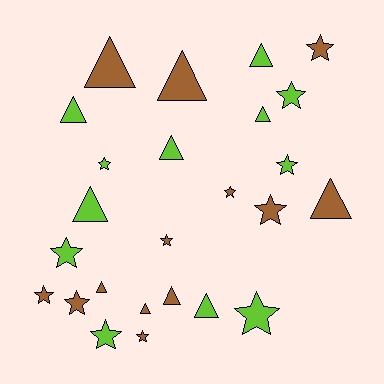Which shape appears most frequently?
Star, with 13 objects.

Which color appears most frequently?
Brown, with 13 objects.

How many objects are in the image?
There are 25 objects.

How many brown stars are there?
There are 7 brown stars.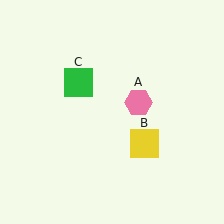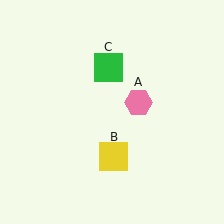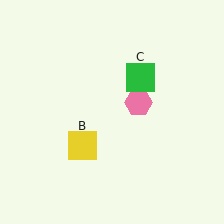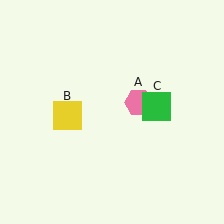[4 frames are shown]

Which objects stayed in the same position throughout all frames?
Pink hexagon (object A) remained stationary.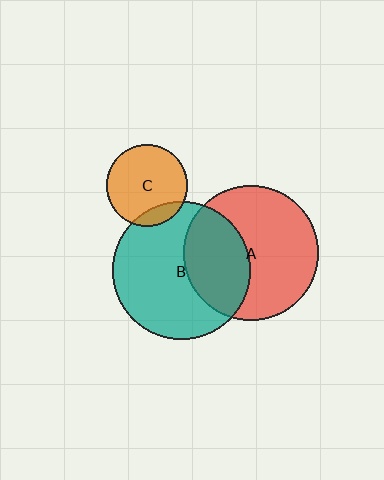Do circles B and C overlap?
Yes.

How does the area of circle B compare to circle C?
Approximately 2.9 times.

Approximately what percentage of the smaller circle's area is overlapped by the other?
Approximately 15%.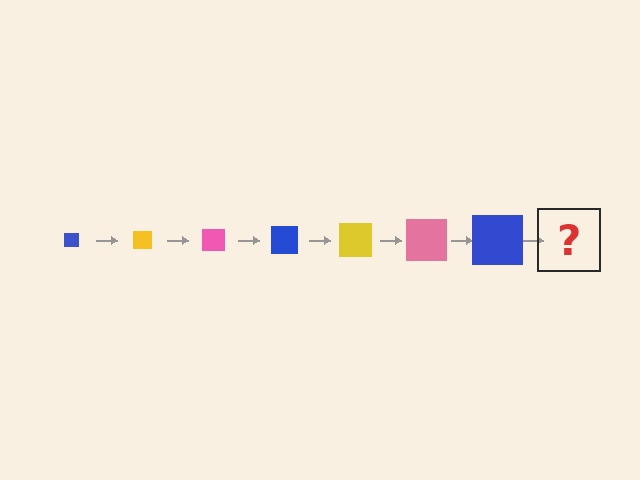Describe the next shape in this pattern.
It should be a yellow square, larger than the previous one.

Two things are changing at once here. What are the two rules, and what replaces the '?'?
The two rules are that the square grows larger each step and the color cycles through blue, yellow, and pink. The '?' should be a yellow square, larger than the previous one.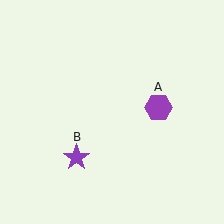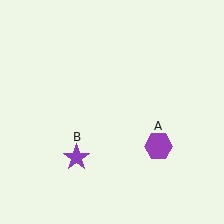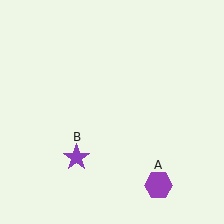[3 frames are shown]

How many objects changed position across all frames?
1 object changed position: purple hexagon (object A).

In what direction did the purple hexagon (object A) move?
The purple hexagon (object A) moved down.